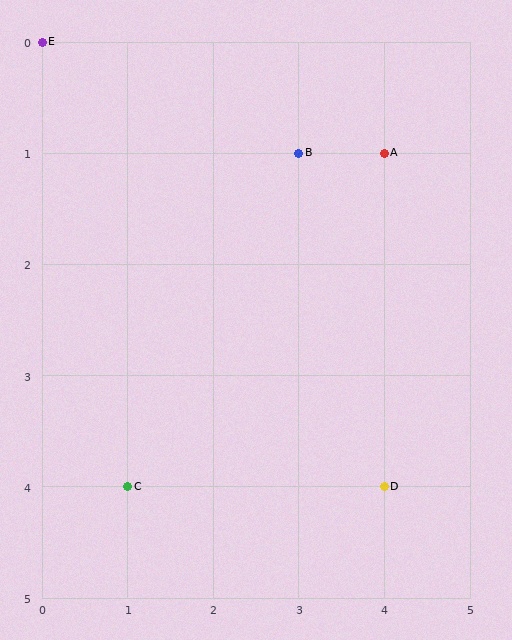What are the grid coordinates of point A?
Point A is at grid coordinates (4, 1).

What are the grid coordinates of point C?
Point C is at grid coordinates (1, 4).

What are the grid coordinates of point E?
Point E is at grid coordinates (0, 0).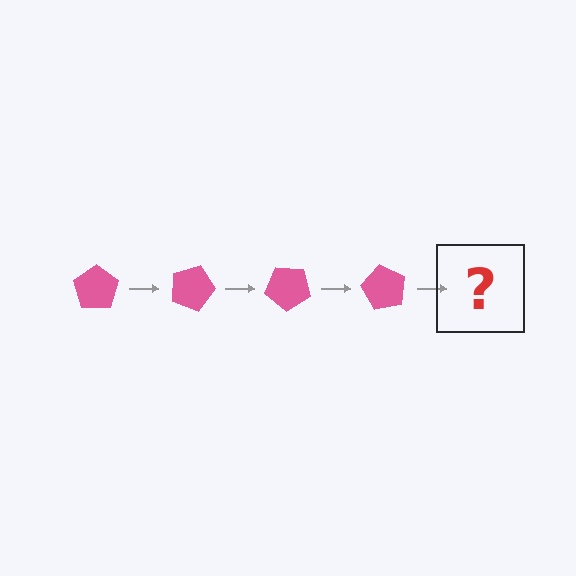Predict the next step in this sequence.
The next step is a pink pentagon rotated 80 degrees.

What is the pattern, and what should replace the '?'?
The pattern is that the pentagon rotates 20 degrees each step. The '?' should be a pink pentagon rotated 80 degrees.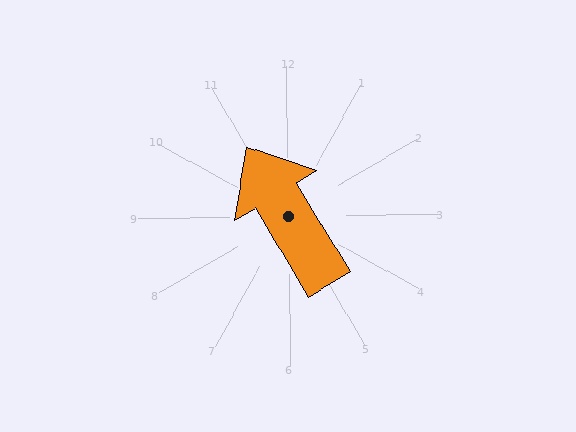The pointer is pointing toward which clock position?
Roughly 11 o'clock.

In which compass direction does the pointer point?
Northwest.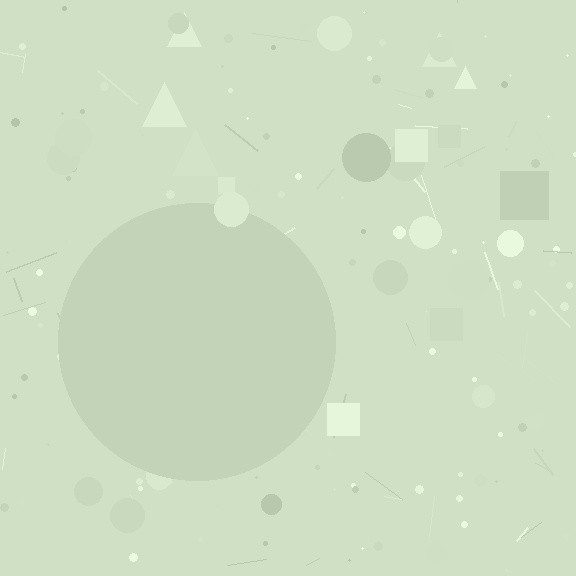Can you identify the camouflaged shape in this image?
The camouflaged shape is a circle.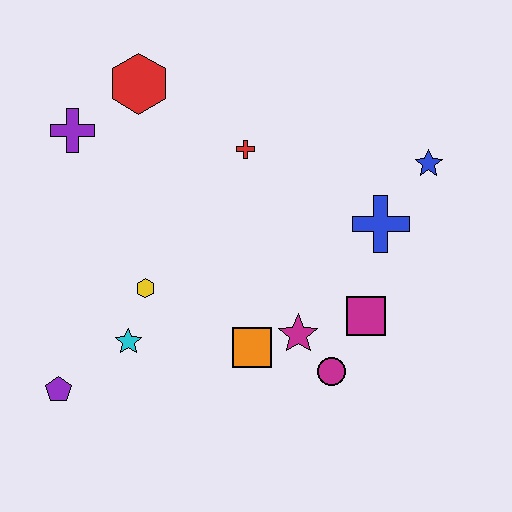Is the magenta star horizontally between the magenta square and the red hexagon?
Yes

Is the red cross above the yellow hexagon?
Yes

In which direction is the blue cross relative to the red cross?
The blue cross is to the right of the red cross.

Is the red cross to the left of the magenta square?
Yes